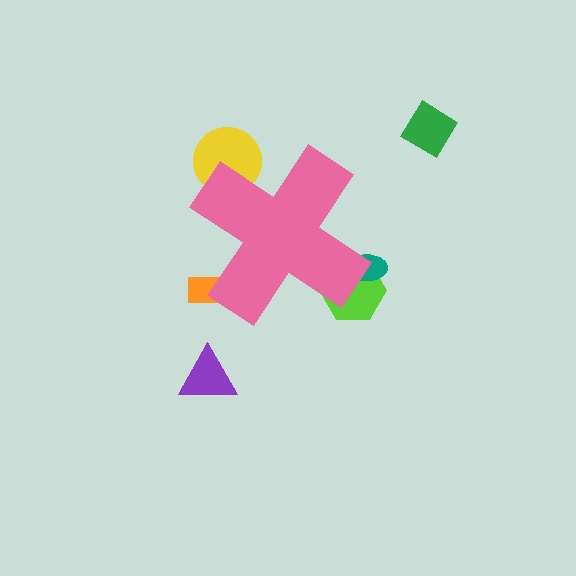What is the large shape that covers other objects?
A pink cross.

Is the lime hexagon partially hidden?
Yes, the lime hexagon is partially hidden behind the pink cross.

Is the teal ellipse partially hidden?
Yes, the teal ellipse is partially hidden behind the pink cross.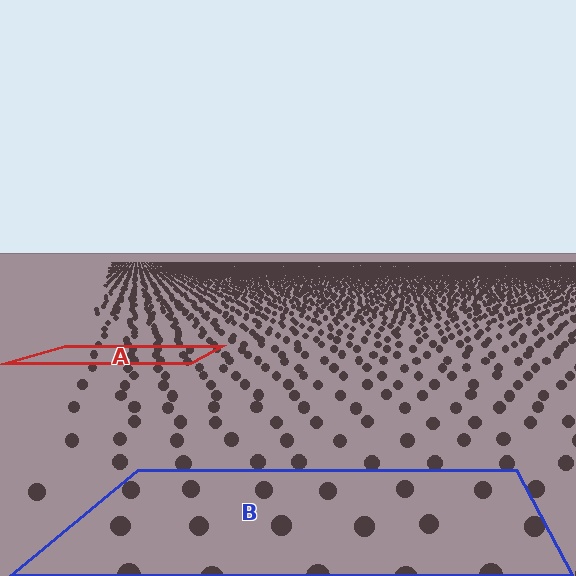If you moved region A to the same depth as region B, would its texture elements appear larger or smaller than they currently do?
They would appear larger. At a closer depth, the same texture elements are projected at a bigger on-screen size.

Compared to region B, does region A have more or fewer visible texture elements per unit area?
Region A has more texture elements per unit area — they are packed more densely because it is farther away.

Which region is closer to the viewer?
Region B is closer. The texture elements there are larger and more spread out.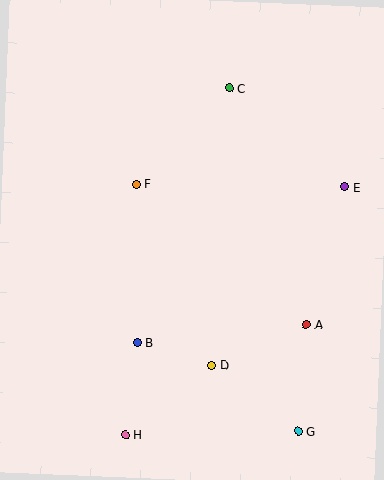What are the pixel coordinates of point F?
Point F is at (136, 184).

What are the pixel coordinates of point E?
Point E is at (345, 187).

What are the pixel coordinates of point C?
Point C is at (229, 88).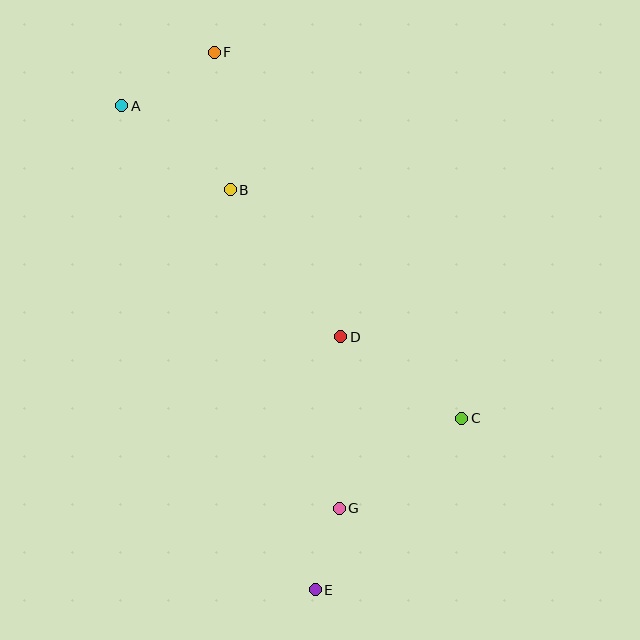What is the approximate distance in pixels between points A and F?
The distance between A and F is approximately 107 pixels.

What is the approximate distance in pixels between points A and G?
The distance between A and G is approximately 458 pixels.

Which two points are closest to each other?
Points E and G are closest to each other.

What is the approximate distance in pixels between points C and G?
The distance between C and G is approximately 152 pixels.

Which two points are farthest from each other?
Points E and F are farthest from each other.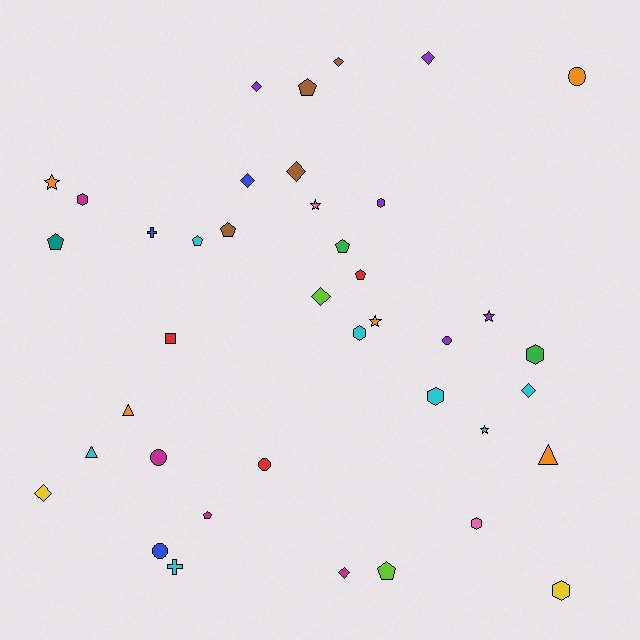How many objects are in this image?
There are 40 objects.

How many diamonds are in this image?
There are 9 diamonds.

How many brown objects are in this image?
There are 4 brown objects.